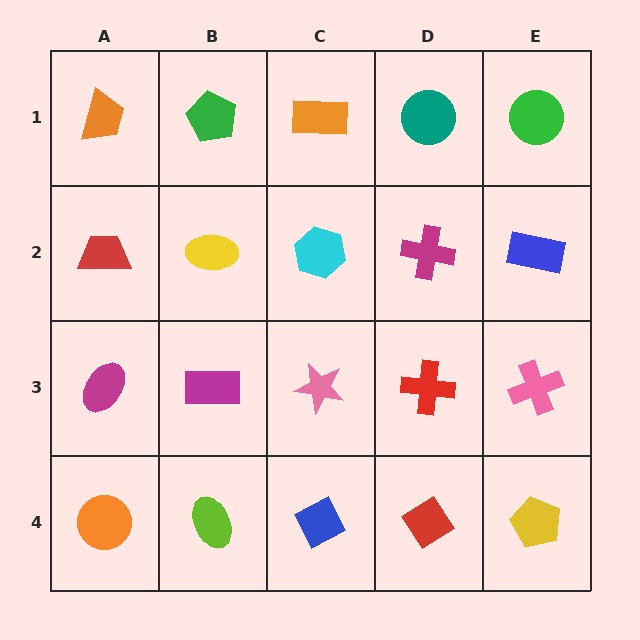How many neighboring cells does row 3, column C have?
4.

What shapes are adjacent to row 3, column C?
A cyan hexagon (row 2, column C), a blue diamond (row 4, column C), a magenta rectangle (row 3, column B), a red cross (row 3, column D).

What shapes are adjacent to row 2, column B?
A green pentagon (row 1, column B), a magenta rectangle (row 3, column B), a red trapezoid (row 2, column A), a cyan hexagon (row 2, column C).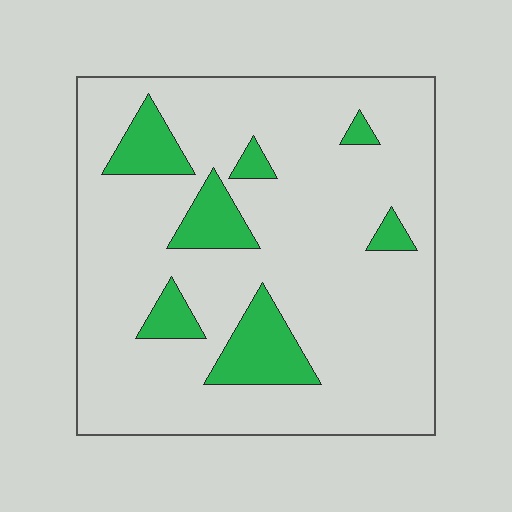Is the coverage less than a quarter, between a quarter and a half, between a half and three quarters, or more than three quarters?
Less than a quarter.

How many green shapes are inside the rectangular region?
7.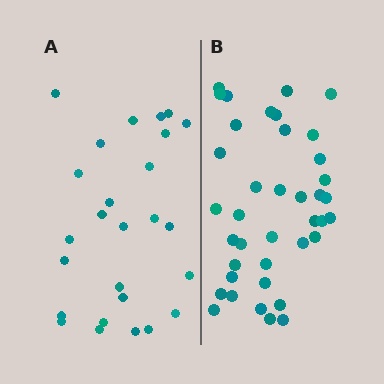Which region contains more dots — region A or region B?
Region B (the right region) has more dots.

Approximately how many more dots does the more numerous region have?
Region B has approximately 15 more dots than region A.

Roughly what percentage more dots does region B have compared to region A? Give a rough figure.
About 50% more.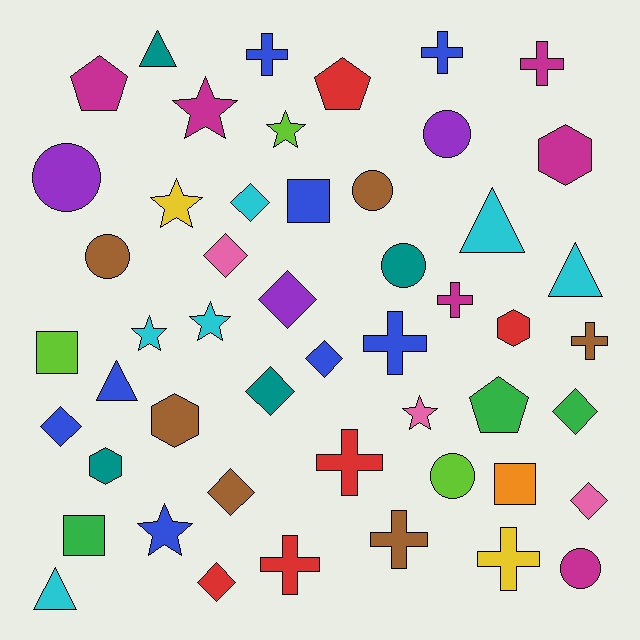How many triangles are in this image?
There are 5 triangles.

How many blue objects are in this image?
There are 8 blue objects.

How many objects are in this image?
There are 50 objects.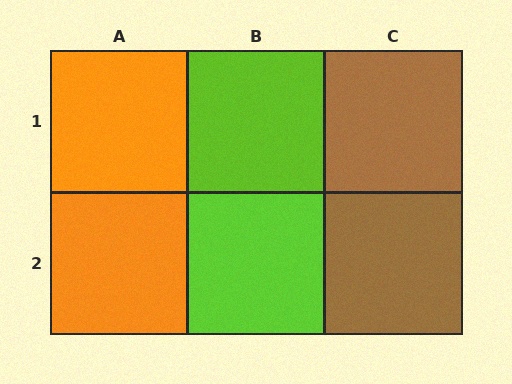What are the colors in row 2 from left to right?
Orange, lime, brown.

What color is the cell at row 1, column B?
Lime.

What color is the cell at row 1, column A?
Orange.